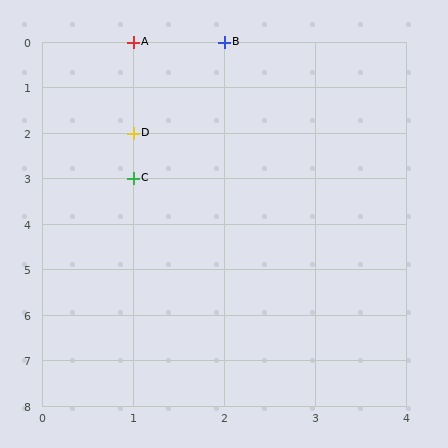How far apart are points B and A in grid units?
Points B and A are 1 column apart.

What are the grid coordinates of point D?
Point D is at grid coordinates (1, 2).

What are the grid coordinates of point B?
Point B is at grid coordinates (2, 0).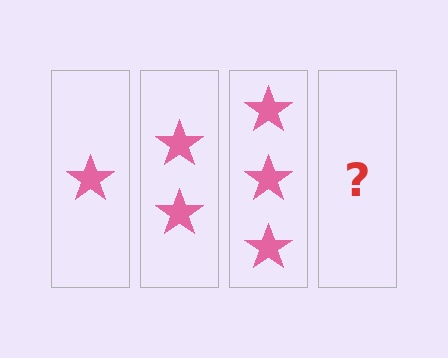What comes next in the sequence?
The next element should be 4 stars.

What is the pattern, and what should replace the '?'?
The pattern is that each step adds one more star. The '?' should be 4 stars.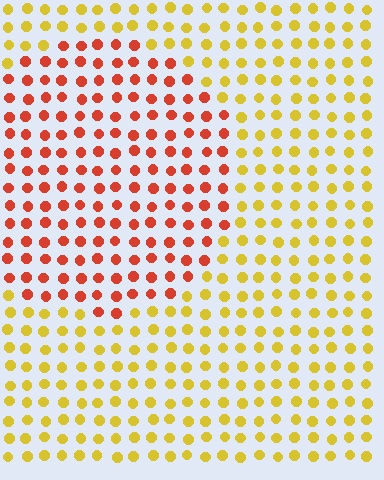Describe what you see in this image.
The image is filled with small yellow elements in a uniform arrangement. A circle-shaped region is visible where the elements are tinted to a slightly different hue, forming a subtle color boundary.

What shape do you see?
I see a circle.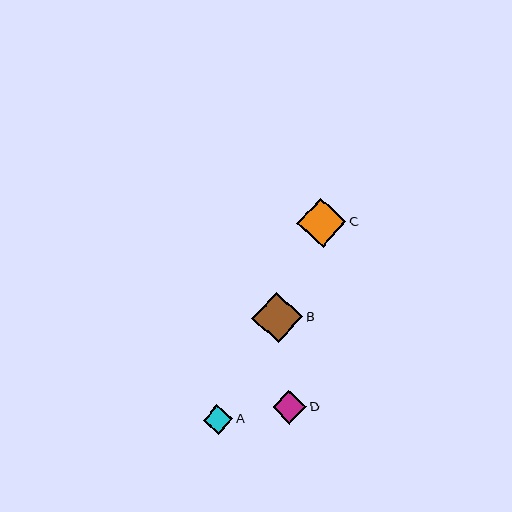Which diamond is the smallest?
Diamond A is the smallest with a size of approximately 30 pixels.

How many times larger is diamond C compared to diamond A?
Diamond C is approximately 1.6 times the size of diamond A.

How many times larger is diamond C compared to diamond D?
Diamond C is approximately 1.5 times the size of diamond D.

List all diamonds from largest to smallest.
From largest to smallest: B, C, D, A.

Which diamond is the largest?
Diamond B is the largest with a size of approximately 51 pixels.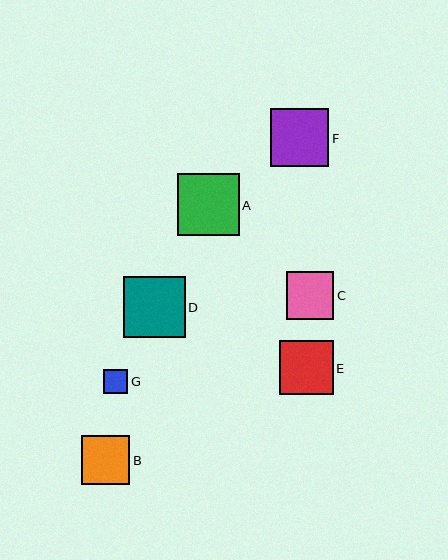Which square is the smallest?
Square G is the smallest with a size of approximately 24 pixels.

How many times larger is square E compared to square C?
Square E is approximately 1.1 times the size of square C.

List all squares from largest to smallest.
From largest to smallest: A, D, F, E, B, C, G.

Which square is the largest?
Square A is the largest with a size of approximately 62 pixels.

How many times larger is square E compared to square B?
Square E is approximately 1.1 times the size of square B.